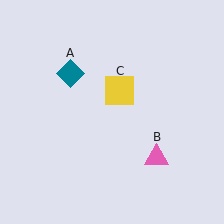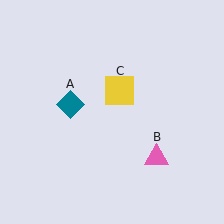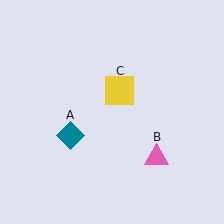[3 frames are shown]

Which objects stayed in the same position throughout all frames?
Pink triangle (object B) and yellow square (object C) remained stationary.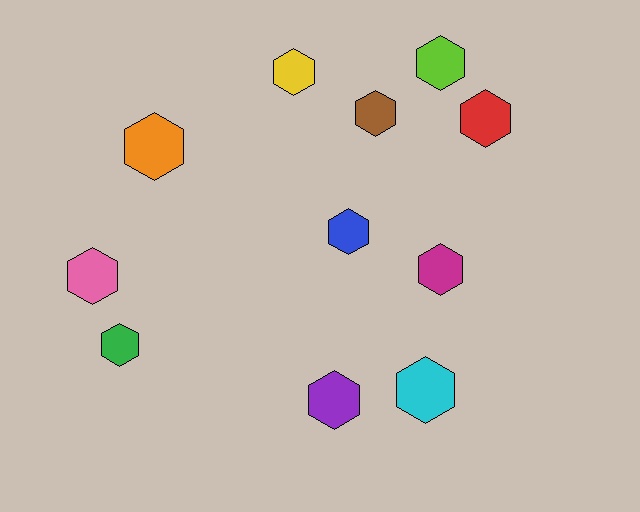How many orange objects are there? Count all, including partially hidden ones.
There is 1 orange object.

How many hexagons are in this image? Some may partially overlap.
There are 11 hexagons.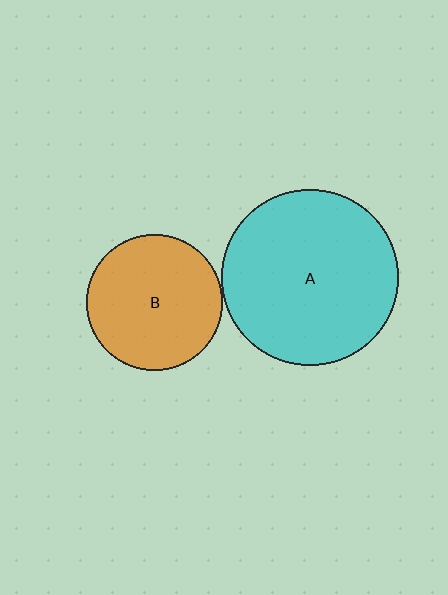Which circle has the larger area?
Circle A (cyan).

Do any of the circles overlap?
No, none of the circles overlap.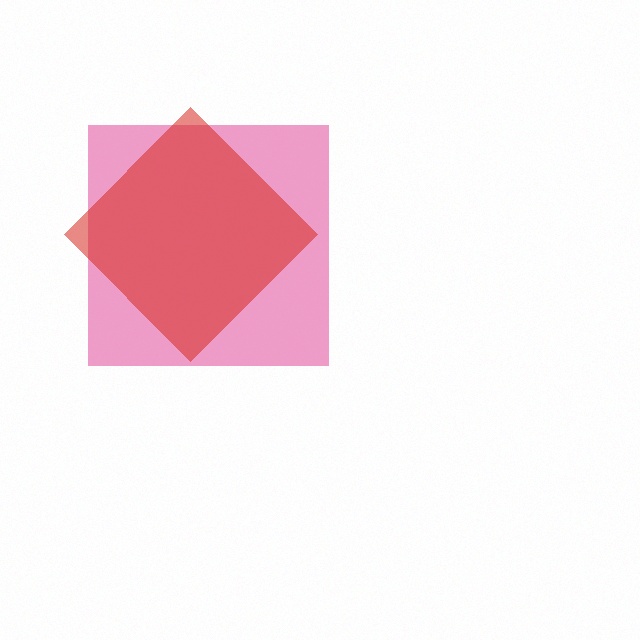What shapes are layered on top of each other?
The layered shapes are: a pink square, a red diamond.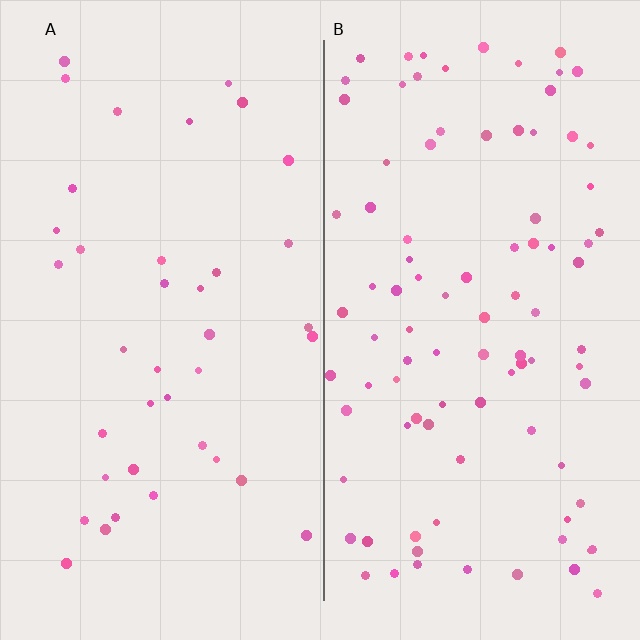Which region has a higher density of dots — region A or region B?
B (the right).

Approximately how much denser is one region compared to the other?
Approximately 2.4× — region B over region A.